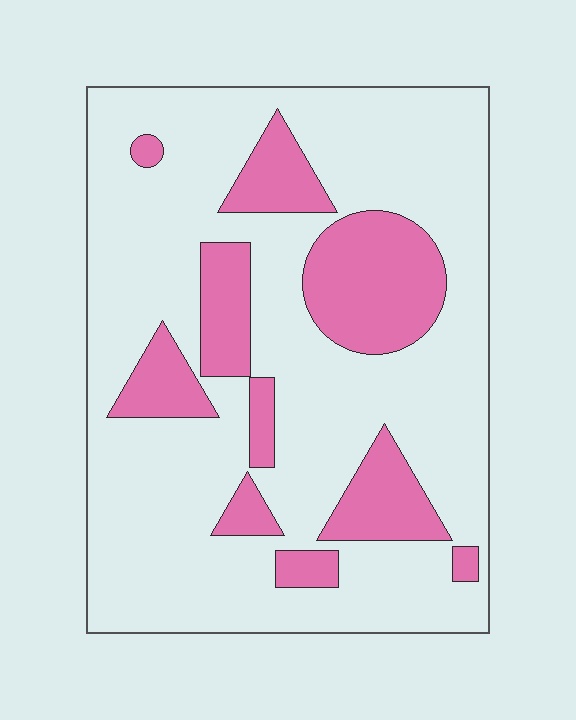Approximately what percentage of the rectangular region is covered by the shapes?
Approximately 25%.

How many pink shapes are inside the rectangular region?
10.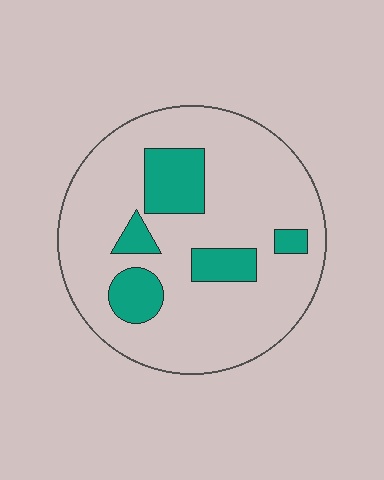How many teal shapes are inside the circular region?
5.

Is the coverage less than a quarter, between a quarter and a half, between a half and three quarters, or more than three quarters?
Less than a quarter.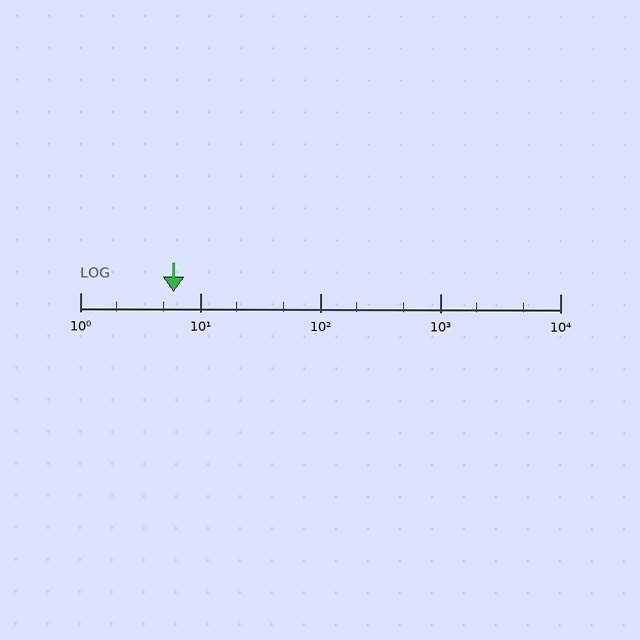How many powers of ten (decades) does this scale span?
The scale spans 4 decades, from 1 to 10000.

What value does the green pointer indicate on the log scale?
The pointer indicates approximately 6.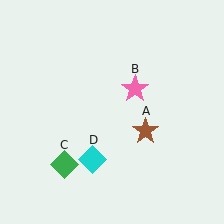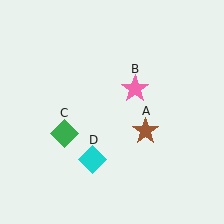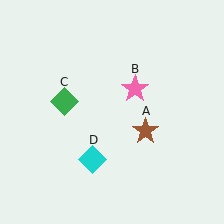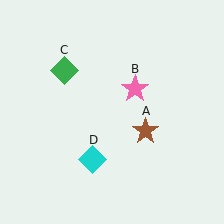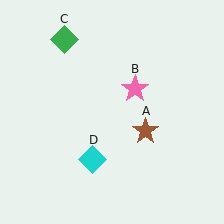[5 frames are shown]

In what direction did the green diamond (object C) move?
The green diamond (object C) moved up.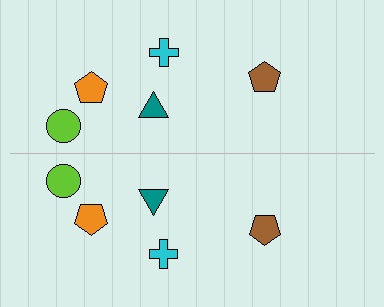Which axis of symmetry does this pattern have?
The pattern has a horizontal axis of symmetry running through the center of the image.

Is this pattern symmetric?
Yes, this pattern has bilateral (reflection) symmetry.